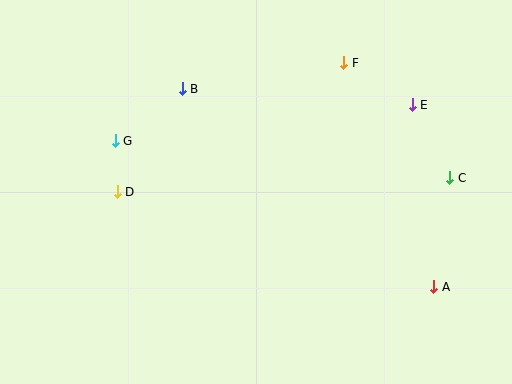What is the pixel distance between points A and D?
The distance between A and D is 331 pixels.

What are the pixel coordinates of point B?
Point B is at (182, 89).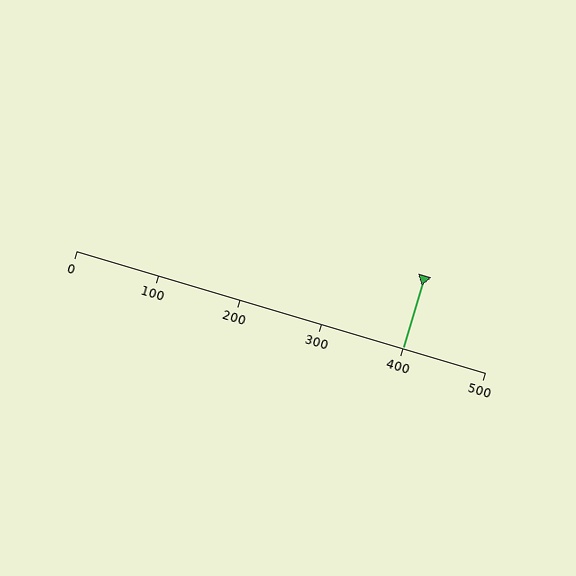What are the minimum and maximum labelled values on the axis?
The axis runs from 0 to 500.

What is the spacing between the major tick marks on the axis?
The major ticks are spaced 100 apart.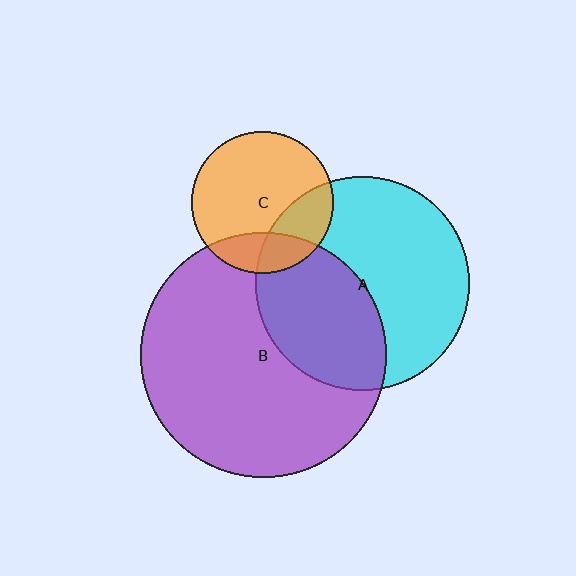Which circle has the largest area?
Circle B (purple).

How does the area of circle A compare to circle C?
Approximately 2.3 times.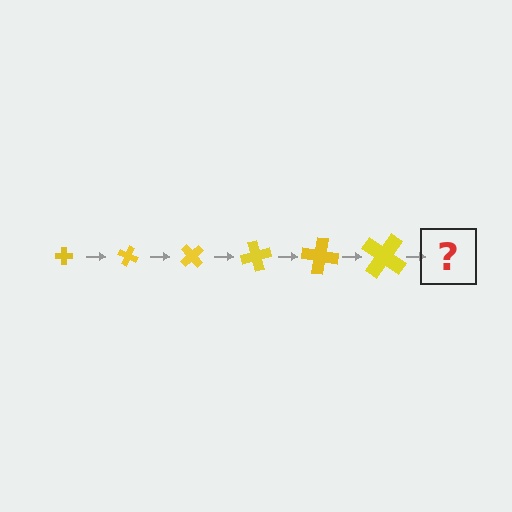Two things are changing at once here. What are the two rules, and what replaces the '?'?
The two rules are that the cross grows larger each step and it rotates 25 degrees each step. The '?' should be a cross, larger than the previous one and rotated 150 degrees from the start.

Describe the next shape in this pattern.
It should be a cross, larger than the previous one and rotated 150 degrees from the start.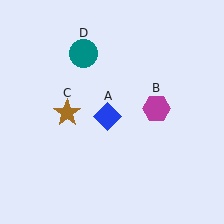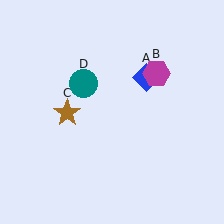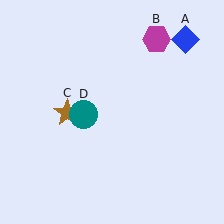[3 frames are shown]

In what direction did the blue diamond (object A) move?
The blue diamond (object A) moved up and to the right.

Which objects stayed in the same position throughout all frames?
Brown star (object C) remained stationary.